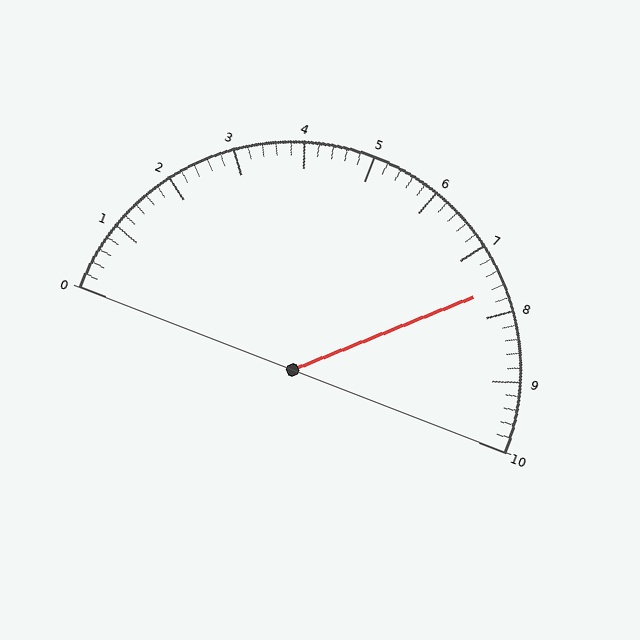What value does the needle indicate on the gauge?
The needle indicates approximately 7.6.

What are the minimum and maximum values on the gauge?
The gauge ranges from 0 to 10.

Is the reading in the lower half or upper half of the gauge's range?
The reading is in the upper half of the range (0 to 10).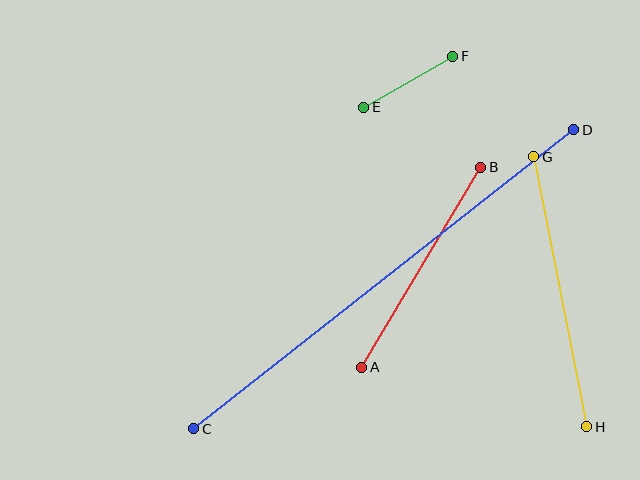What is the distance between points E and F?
The distance is approximately 103 pixels.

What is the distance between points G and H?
The distance is approximately 275 pixels.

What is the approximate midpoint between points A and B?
The midpoint is at approximately (421, 267) pixels.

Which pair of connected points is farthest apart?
Points C and D are farthest apart.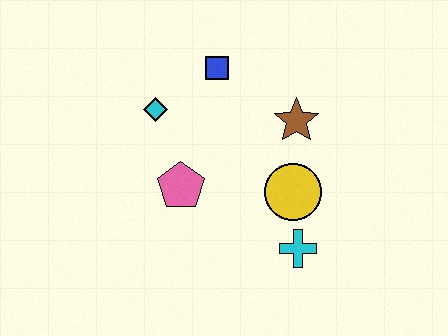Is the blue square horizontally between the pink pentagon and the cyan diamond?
No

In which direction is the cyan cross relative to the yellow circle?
The cyan cross is below the yellow circle.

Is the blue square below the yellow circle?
No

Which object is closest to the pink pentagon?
The cyan diamond is closest to the pink pentagon.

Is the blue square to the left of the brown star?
Yes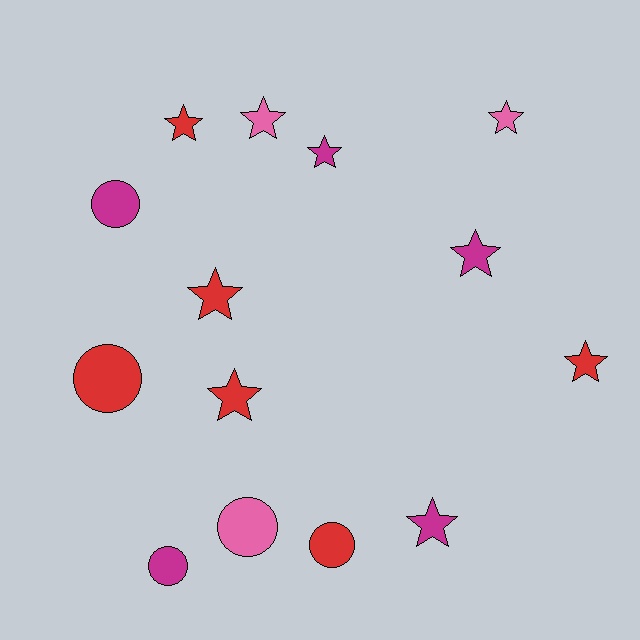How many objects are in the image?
There are 14 objects.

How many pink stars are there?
There are 2 pink stars.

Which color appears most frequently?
Red, with 6 objects.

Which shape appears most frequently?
Star, with 9 objects.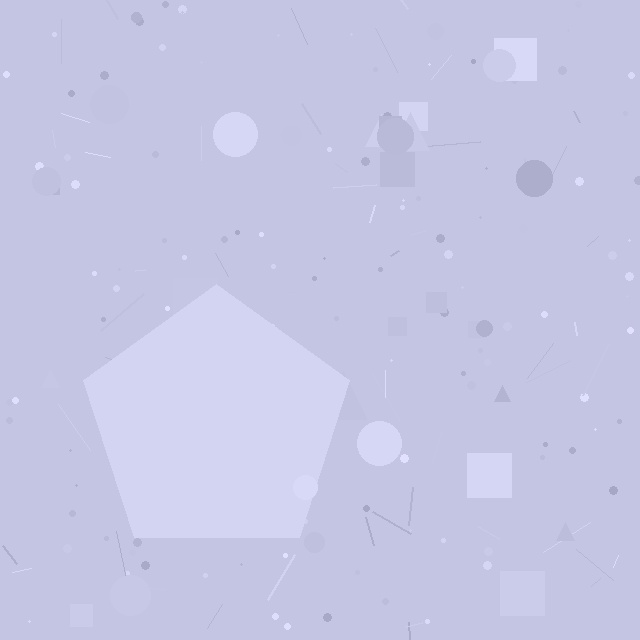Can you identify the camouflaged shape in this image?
The camouflaged shape is a pentagon.